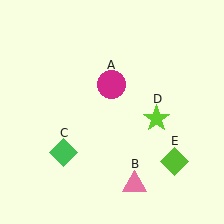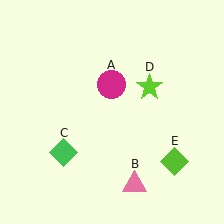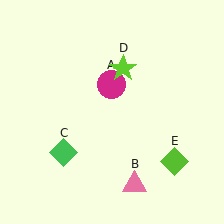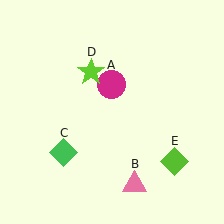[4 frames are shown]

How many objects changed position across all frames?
1 object changed position: lime star (object D).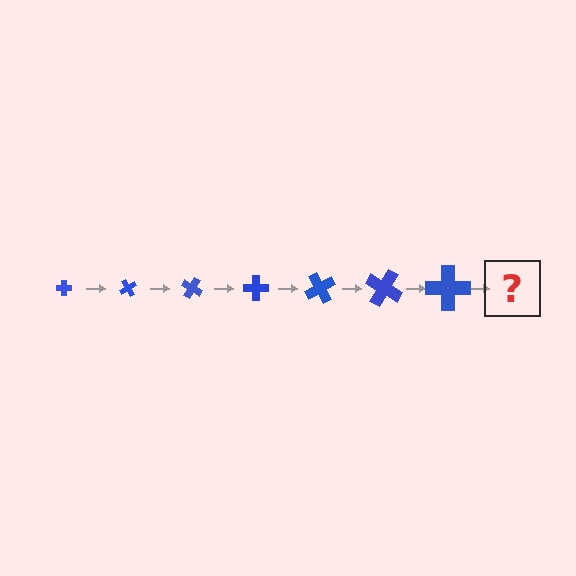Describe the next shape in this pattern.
It should be a cross, larger than the previous one and rotated 420 degrees from the start.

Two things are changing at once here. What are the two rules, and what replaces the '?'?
The two rules are that the cross grows larger each step and it rotates 60 degrees each step. The '?' should be a cross, larger than the previous one and rotated 420 degrees from the start.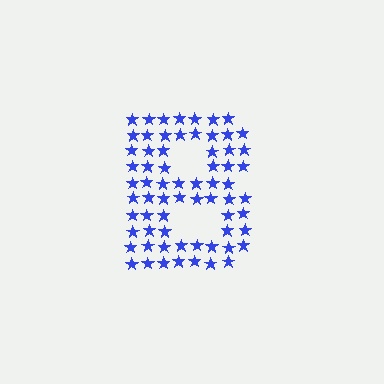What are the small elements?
The small elements are stars.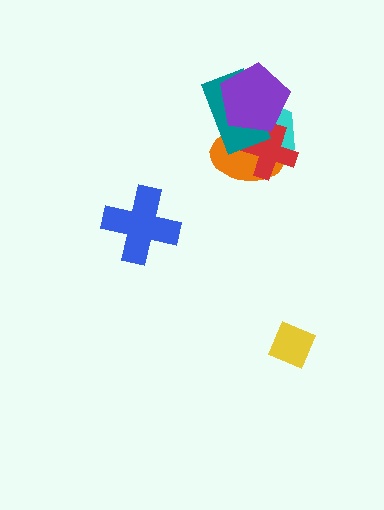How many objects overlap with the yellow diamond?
0 objects overlap with the yellow diamond.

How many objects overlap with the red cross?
4 objects overlap with the red cross.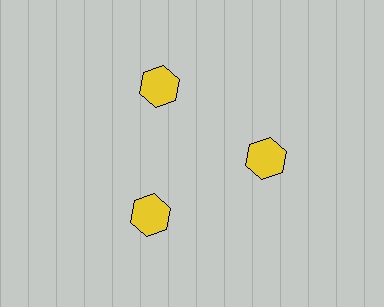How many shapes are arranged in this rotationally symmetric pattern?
There are 3 shapes, arranged in 3 groups of 1.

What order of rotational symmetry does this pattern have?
This pattern has 3-fold rotational symmetry.